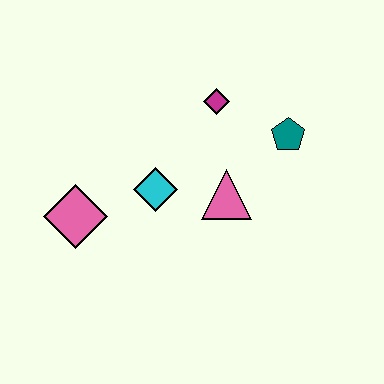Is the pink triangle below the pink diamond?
No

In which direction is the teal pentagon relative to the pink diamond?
The teal pentagon is to the right of the pink diamond.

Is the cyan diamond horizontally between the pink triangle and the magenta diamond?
No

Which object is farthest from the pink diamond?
The teal pentagon is farthest from the pink diamond.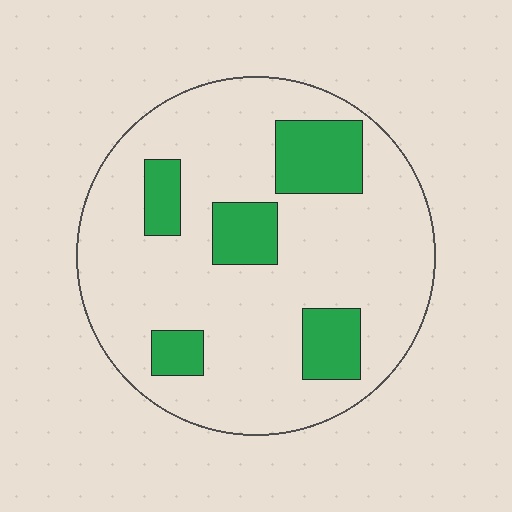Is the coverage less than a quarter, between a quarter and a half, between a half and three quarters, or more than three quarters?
Less than a quarter.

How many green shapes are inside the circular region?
5.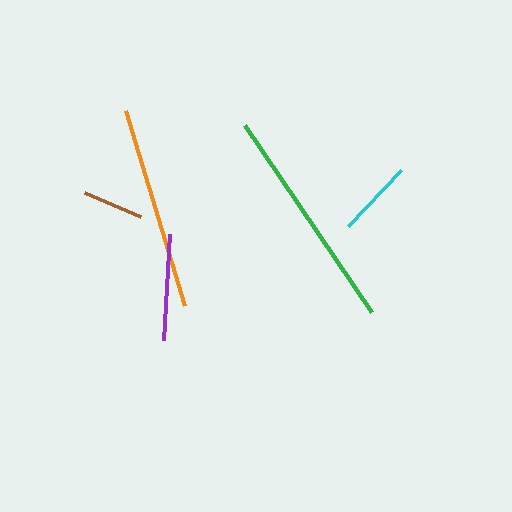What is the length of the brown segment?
The brown segment is approximately 61 pixels long.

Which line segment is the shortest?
The brown line is the shortest at approximately 61 pixels.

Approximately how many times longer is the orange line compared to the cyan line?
The orange line is approximately 2.6 times the length of the cyan line.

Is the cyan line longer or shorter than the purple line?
The purple line is longer than the cyan line.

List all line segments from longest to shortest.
From longest to shortest: green, orange, purple, cyan, brown.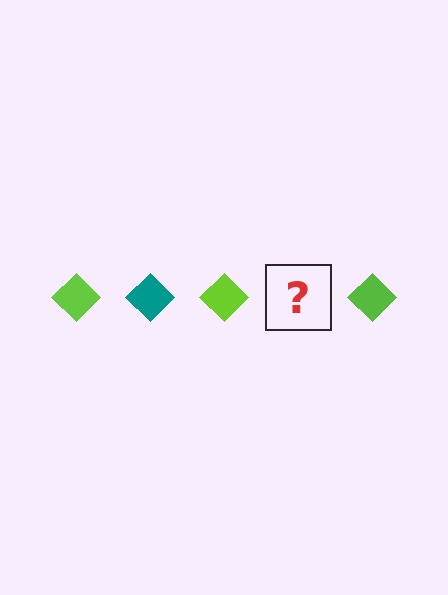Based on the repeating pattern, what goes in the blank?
The blank should be a teal diamond.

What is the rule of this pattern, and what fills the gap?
The rule is that the pattern cycles through lime, teal diamonds. The gap should be filled with a teal diamond.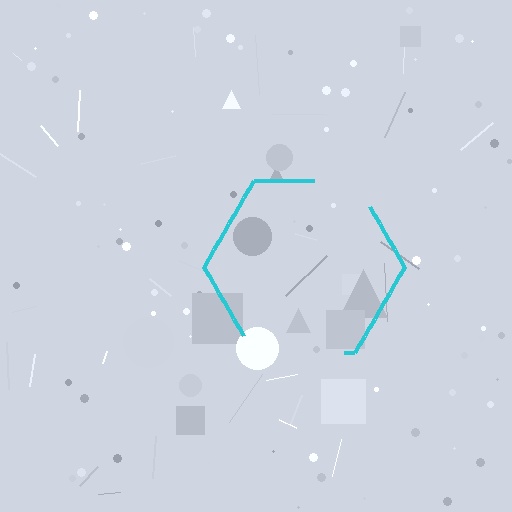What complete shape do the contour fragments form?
The contour fragments form a hexagon.